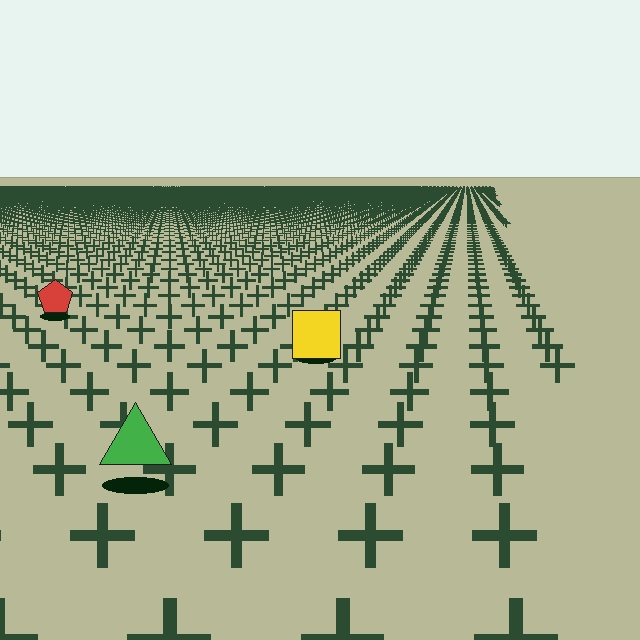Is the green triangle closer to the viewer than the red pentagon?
Yes. The green triangle is closer — you can tell from the texture gradient: the ground texture is coarser near it.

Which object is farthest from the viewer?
The red pentagon is farthest from the viewer. It appears smaller and the ground texture around it is denser.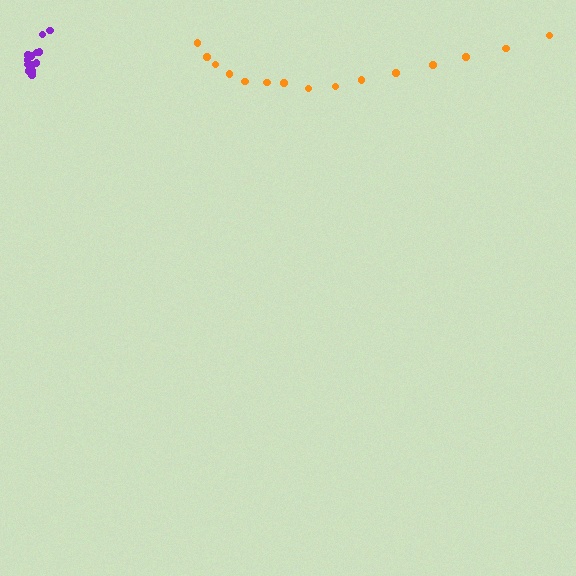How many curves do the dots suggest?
There are 2 distinct paths.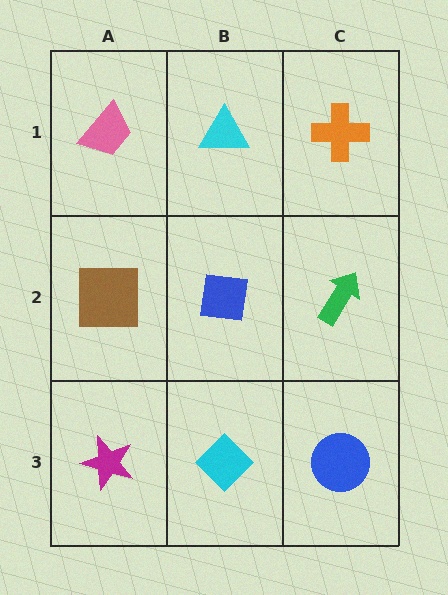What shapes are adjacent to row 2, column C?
An orange cross (row 1, column C), a blue circle (row 3, column C), a blue square (row 2, column B).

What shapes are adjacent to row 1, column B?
A blue square (row 2, column B), a pink trapezoid (row 1, column A), an orange cross (row 1, column C).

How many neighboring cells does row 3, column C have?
2.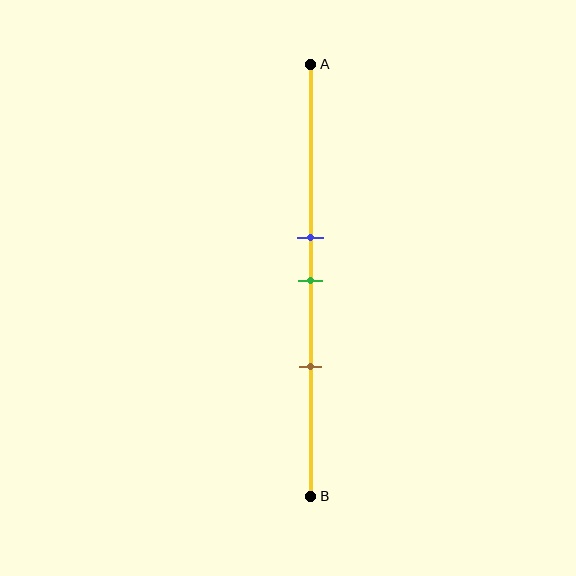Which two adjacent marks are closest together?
The blue and green marks are the closest adjacent pair.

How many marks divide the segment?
There are 3 marks dividing the segment.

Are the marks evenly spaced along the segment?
Yes, the marks are approximately evenly spaced.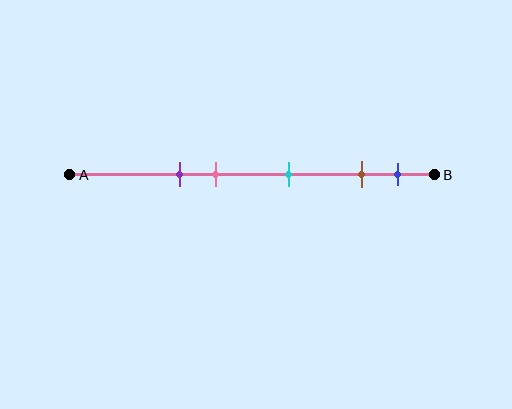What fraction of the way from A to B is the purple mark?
The purple mark is approximately 30% (0.3) of the way from A to B.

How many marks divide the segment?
There are 5 marks dividing the segment.